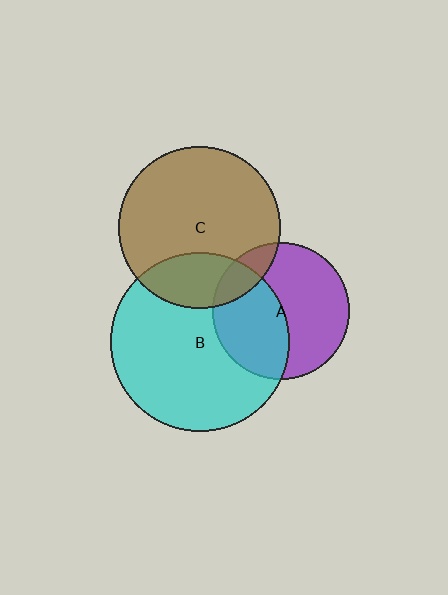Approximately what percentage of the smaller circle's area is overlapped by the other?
Approximately 25%.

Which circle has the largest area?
Circle B (cyan).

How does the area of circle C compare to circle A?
Approximately 1.4 times.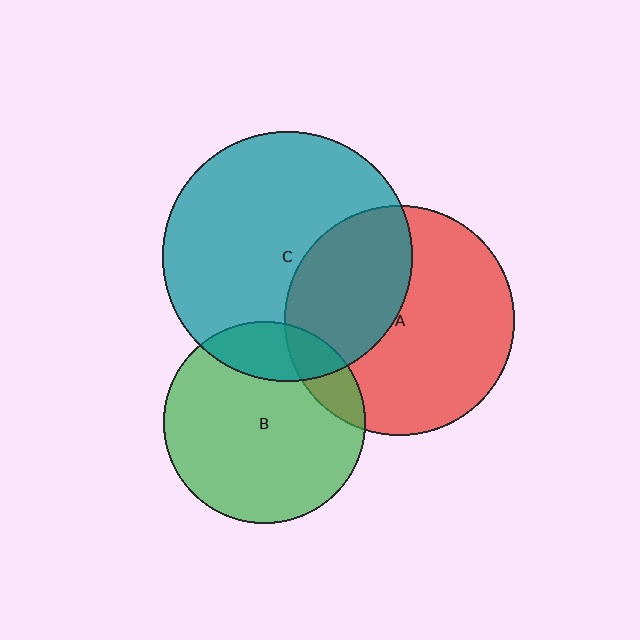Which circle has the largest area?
Circle C (teal).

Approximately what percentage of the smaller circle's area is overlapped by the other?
Approximately 15%.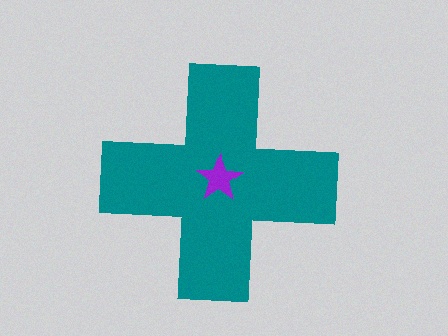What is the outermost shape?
The teal cross.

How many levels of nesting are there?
2.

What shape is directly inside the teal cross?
The purple star.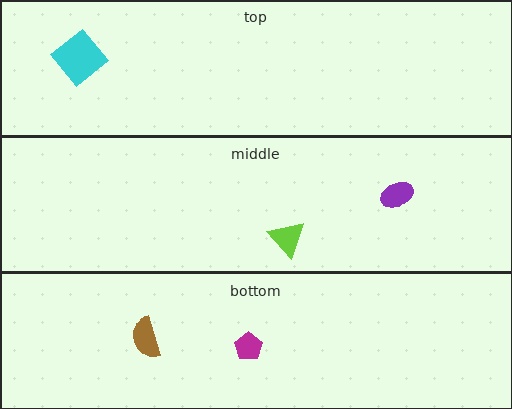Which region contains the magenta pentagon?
The bottom region.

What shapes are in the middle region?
The purple ellipse, the lime triangle.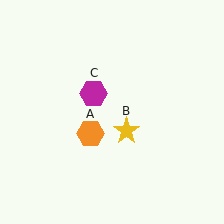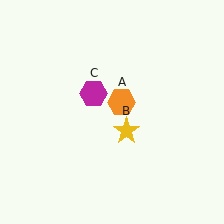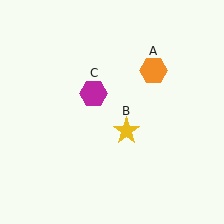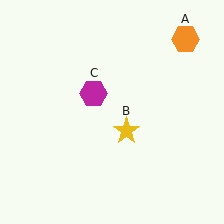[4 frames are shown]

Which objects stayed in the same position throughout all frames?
Yellow star (object B) and magenta hexagon (object C) remained stationary.